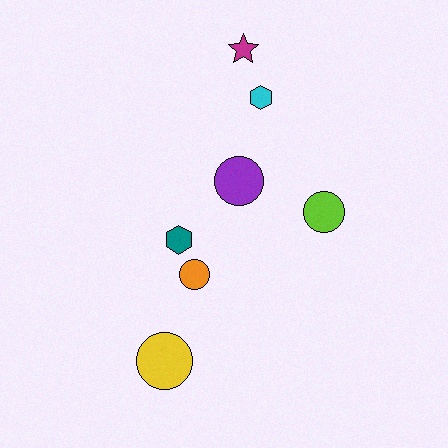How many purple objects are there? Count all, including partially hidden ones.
There is 1 purple object.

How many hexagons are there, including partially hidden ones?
There are 2 hexagons.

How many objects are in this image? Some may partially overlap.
There are 7 objects.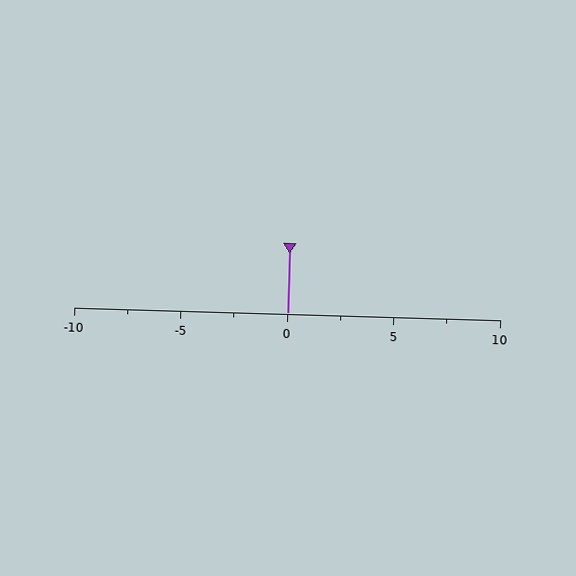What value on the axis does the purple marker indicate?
The marker indicates approximately 0.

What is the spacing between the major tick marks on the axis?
The major ticks are spaced 5 apart.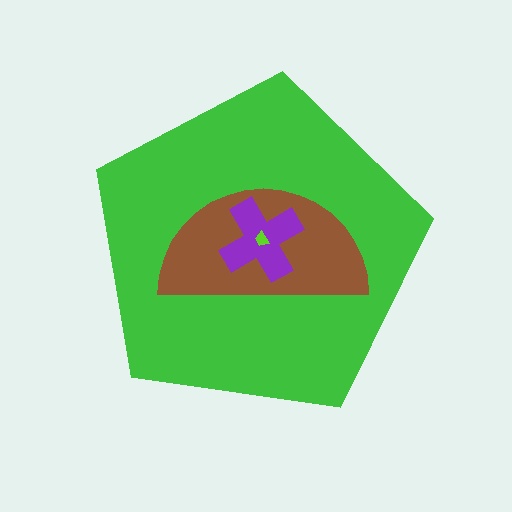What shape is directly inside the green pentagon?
The brown semicircle.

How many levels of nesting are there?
4.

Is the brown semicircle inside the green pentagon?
Yes.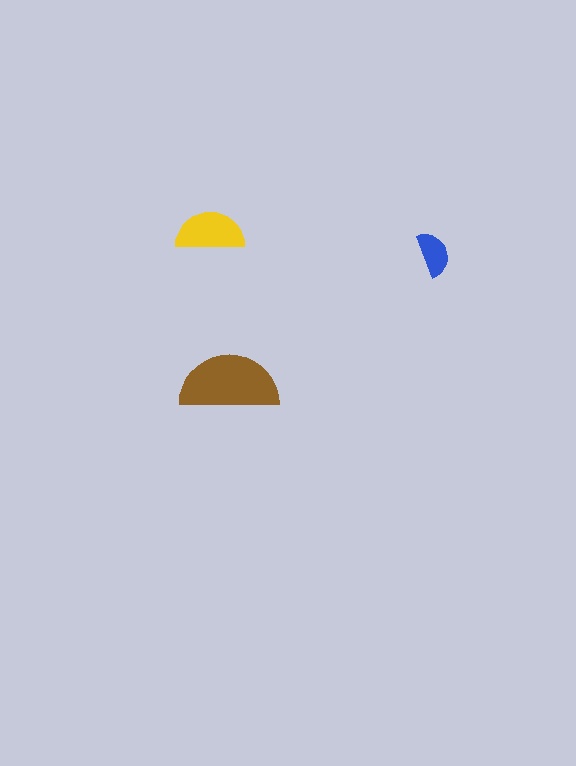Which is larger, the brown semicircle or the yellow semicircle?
The brown one.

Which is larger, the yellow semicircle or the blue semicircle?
The yellow one.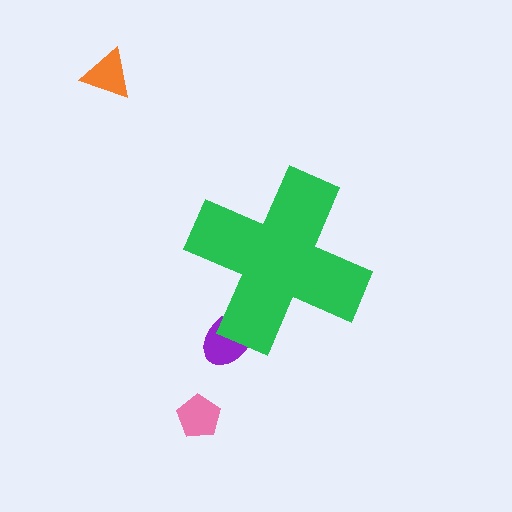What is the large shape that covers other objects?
A green cross.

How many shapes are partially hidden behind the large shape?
1 shape is partially hidden.